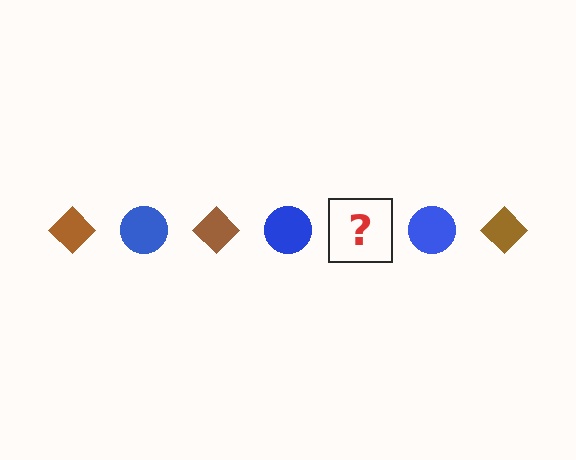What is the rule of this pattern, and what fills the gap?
The rule is that the pattern alternates between brown diamond and blue circle. The gap should be filled with a brown diamond.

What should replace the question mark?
The question mark should be replaced with a brown diamond.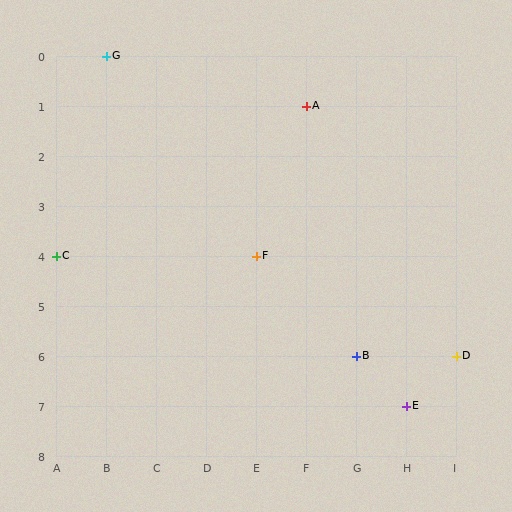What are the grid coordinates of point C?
Point C is at grid coordinates (A, 4).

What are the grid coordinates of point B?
Point B is at grid coordinates (G, 6).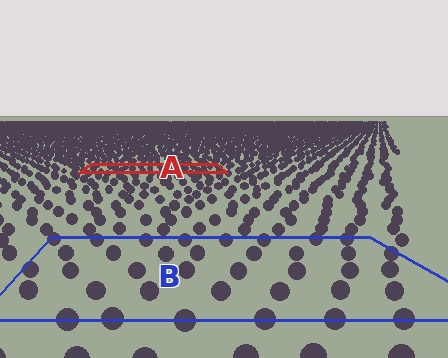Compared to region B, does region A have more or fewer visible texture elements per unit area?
Region A has more texture elements per unit area — they are packed more densely because it is farther away.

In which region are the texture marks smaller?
The texture marks are smaller in region A, because it is farther away.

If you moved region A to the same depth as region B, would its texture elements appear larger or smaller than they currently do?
They would appear larger. At a closer depth, the same texture elements are projected at a bigger on-screen size.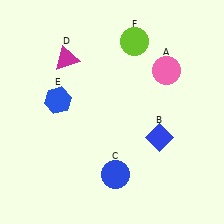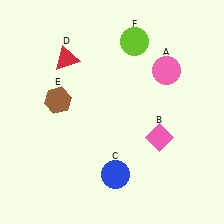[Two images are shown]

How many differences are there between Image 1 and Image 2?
There are 3 differences between the two images.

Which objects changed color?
B changed from blue to pink. D changed from magenta to red. E changed from blue to brown.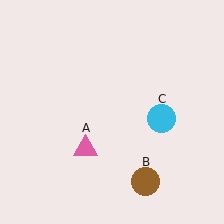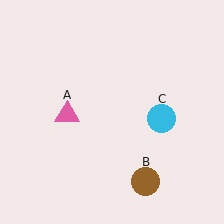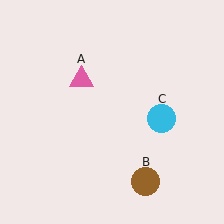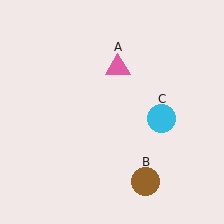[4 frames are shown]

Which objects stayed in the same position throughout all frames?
Brown circle (object B) and cyan circle (object C) remained stationary.